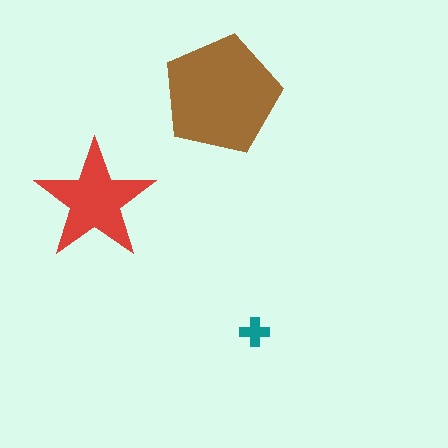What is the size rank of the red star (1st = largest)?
2nd.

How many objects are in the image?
There are 3 objects in the image.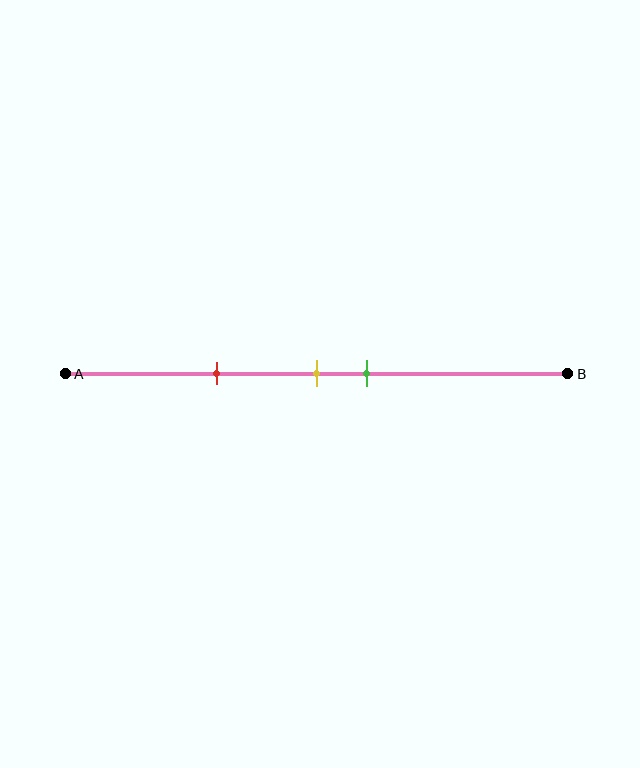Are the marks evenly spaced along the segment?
No, the marks are not evenly spaced.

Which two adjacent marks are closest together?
The yellow and green marks are the closest adjacent pair.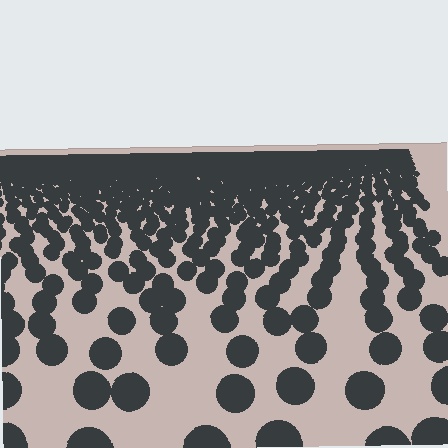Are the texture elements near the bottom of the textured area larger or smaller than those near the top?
Larger. Near the bottom, elements are closer to the viewer and appear at a bigger on-screen size.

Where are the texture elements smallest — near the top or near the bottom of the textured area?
Near the top.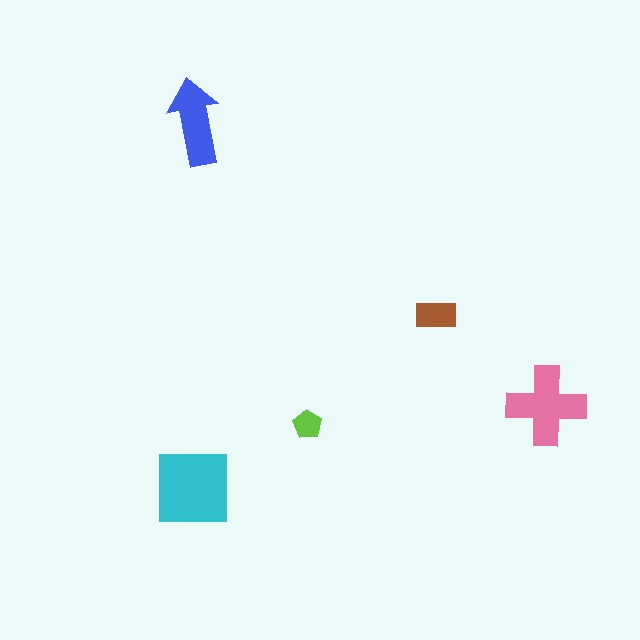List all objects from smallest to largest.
The lime pentagon, the brown rectangle, the blue arrow, the pink cross, the cyan square.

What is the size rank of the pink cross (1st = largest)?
2nd.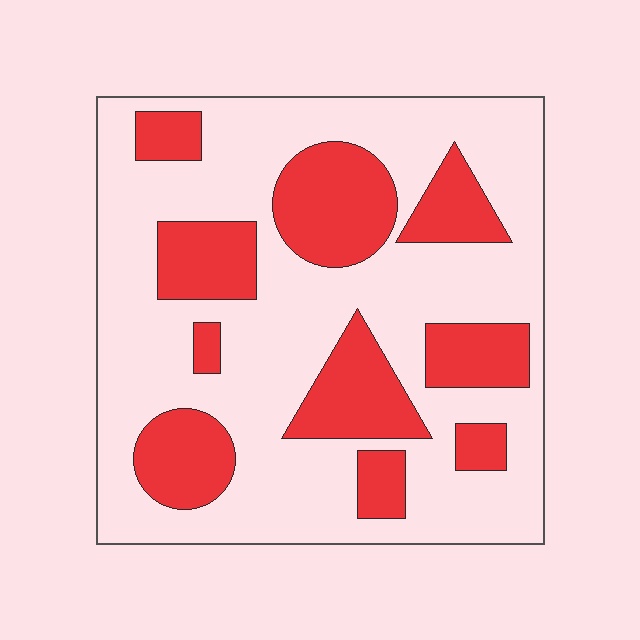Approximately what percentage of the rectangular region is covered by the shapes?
Approximately 30%.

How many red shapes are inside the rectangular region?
10.